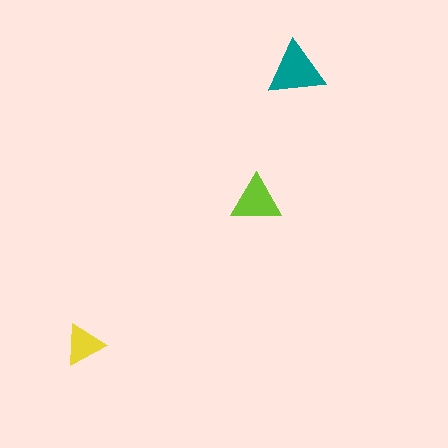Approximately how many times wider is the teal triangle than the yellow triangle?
About 1.5 times wider.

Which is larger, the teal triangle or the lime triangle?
The teal one.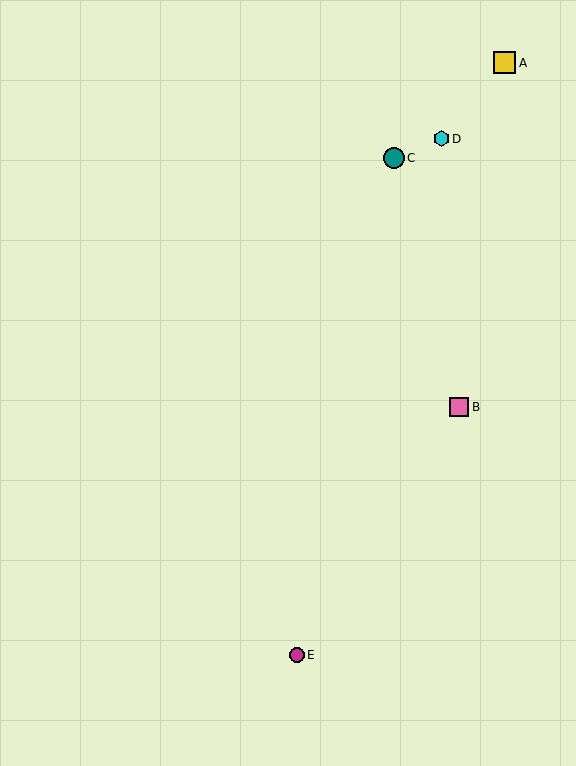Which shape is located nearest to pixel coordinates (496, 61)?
The yellow square (labeled A) at (505, 63) is nearest to that location.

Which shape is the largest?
The yellow square (labeled A) is the largest.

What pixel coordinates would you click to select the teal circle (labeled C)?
Click at (394, 158) to select the teal circle C.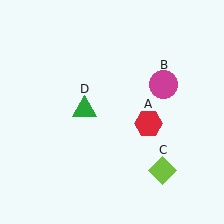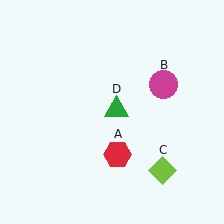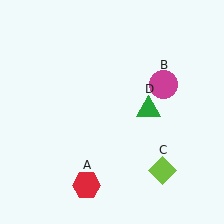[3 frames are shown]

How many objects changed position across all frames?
2 objects changed position: red hexagon (object A), green triangle (object D).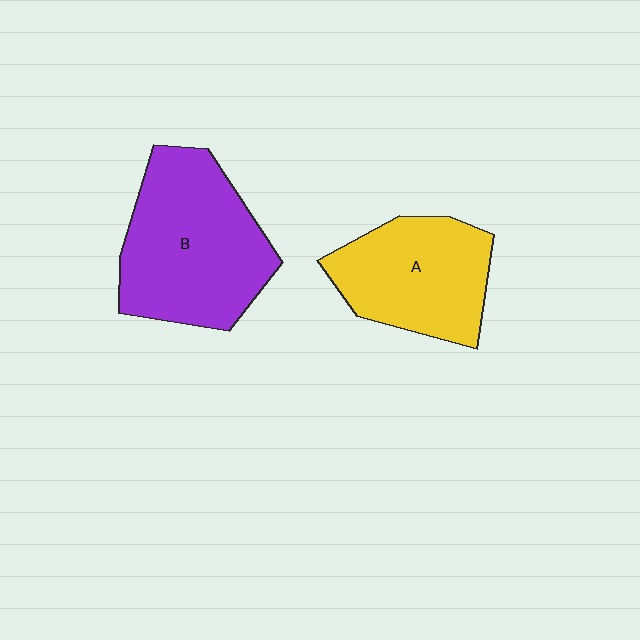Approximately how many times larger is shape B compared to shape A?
Approximately 1.3 times.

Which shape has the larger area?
Shape B (purple).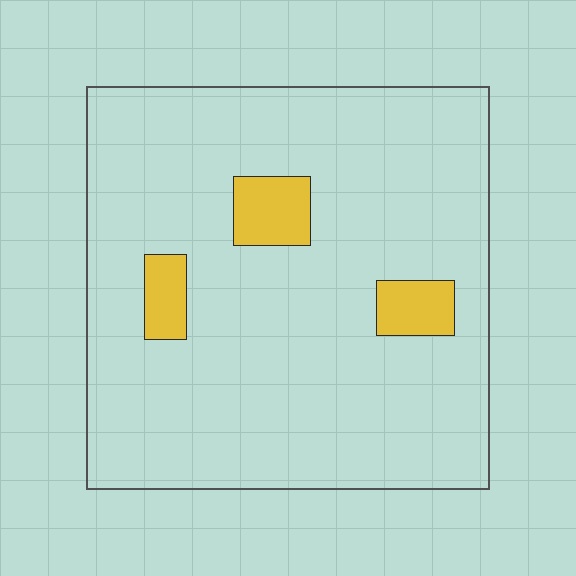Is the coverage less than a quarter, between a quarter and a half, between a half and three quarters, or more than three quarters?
Less than a quarter.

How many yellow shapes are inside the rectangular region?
3.